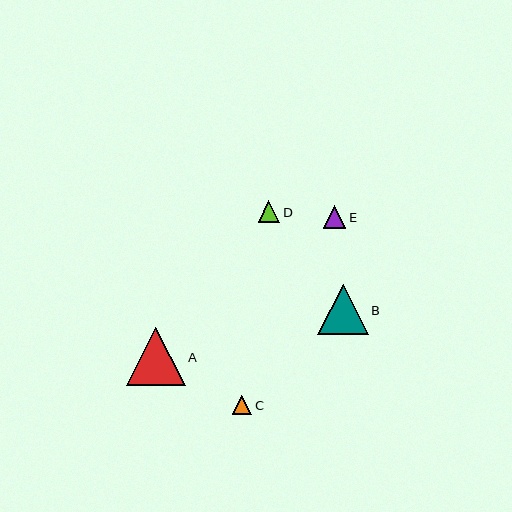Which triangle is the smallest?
Triangle C is the smallest with a size of approximately 19 pixels.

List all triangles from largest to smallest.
From largest to smallest: A, B, E, D, C.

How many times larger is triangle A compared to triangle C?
Triangle A is approximately 3.0 times the size of triangle C.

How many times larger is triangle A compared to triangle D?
Triangle A is approximately 2.7 times the size of triangle D.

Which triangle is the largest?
Triangle A is the largest with a size of approximately 58 pixels.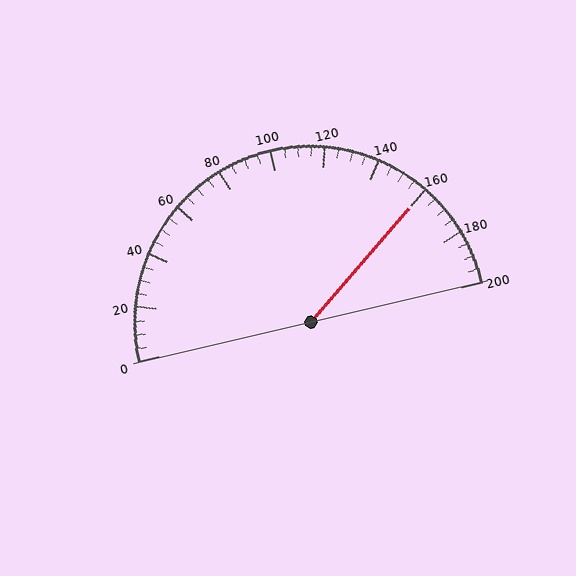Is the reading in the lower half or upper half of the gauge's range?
The reading is in the upper half of the range (0 to 200).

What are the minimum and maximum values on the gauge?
The gauge ranges from 0 to 200.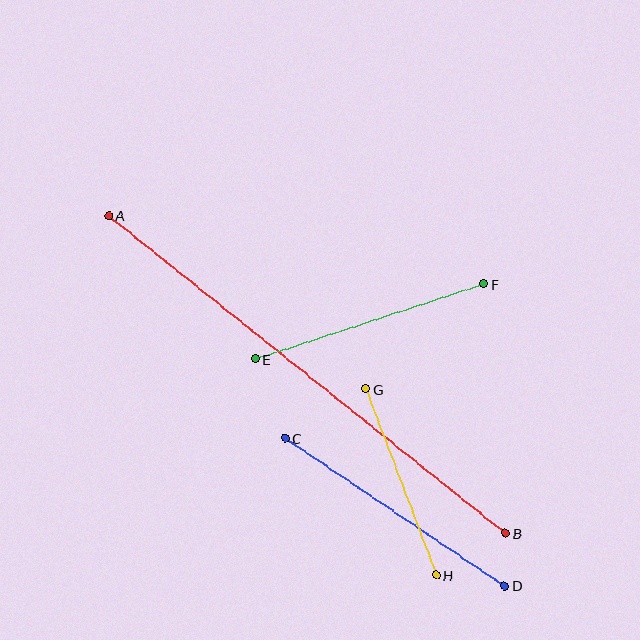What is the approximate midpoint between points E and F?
The midpoint is at approximately (369, 322) pixels.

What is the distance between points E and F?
The distance is approximately 240 pixels.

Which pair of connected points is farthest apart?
Points A and B are farthest apart.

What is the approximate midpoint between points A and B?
The midpoint is at approximately (307, 375) pixels.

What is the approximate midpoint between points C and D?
The midpoint is at approximately (395, 512) pixels.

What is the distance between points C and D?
The distance is approximately 265 pixels.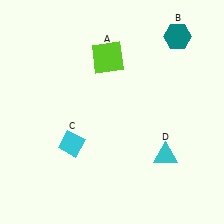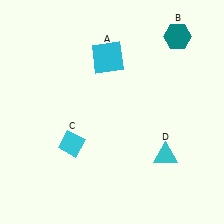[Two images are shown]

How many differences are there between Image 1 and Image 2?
There is 1 difference between the two images.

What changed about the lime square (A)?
In Image 1, A is lime. In Image 2, it changed to cyan.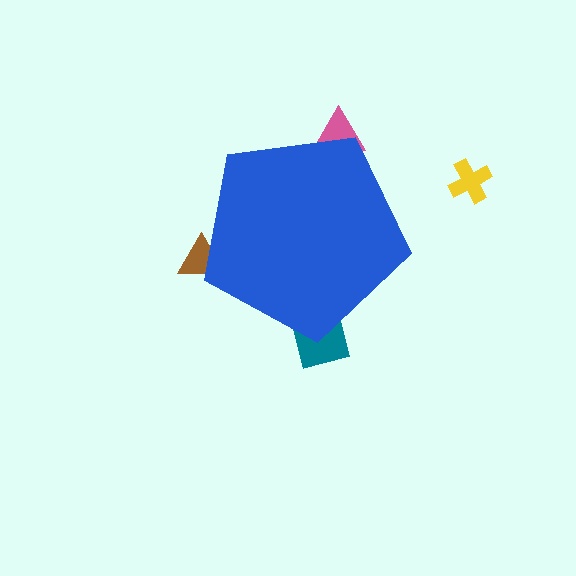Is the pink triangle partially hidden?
Yes, the pink triangle is partially hidden behind the blue pentagon.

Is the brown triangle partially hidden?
Yes, the brown triangle is partially hidden behind the blue pentagon.